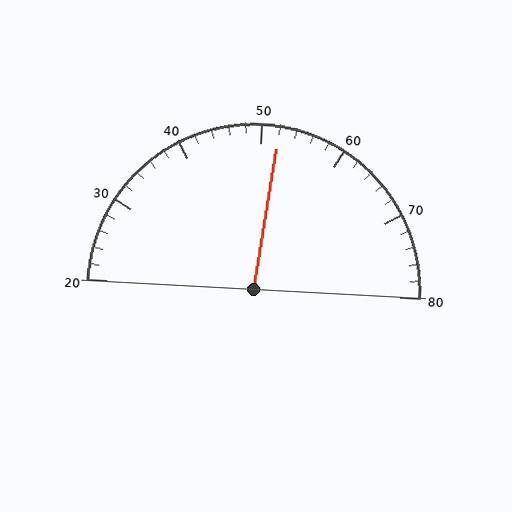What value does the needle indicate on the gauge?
The needle indicates approximately 52.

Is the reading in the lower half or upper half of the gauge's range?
The reading is in the upper half of the range (20 to 80).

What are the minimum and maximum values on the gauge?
The gauge ranges from 20 to 80.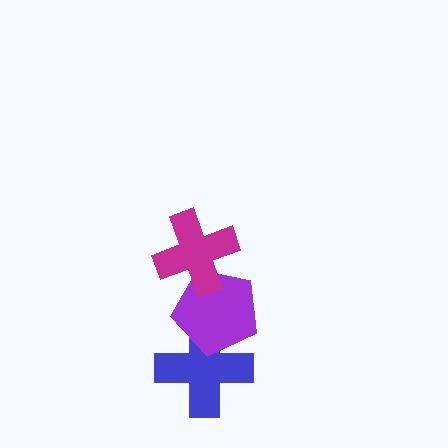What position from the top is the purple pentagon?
The purple pentagon is 2nd from the top.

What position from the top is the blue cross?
The blue cross is 3rd from the top.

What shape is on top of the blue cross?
The purple pentagon is on top of the blue cross.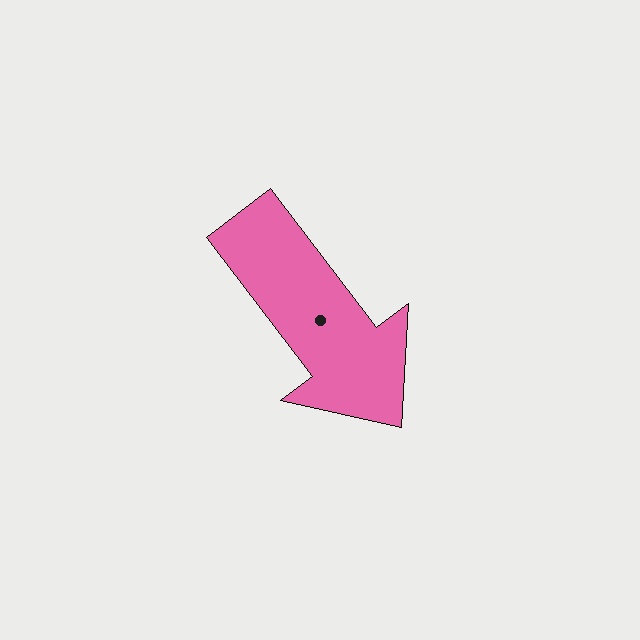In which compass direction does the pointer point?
Southeast.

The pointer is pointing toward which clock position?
Roughly 5 o'clock.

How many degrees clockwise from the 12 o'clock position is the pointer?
Approximately 143 degrees.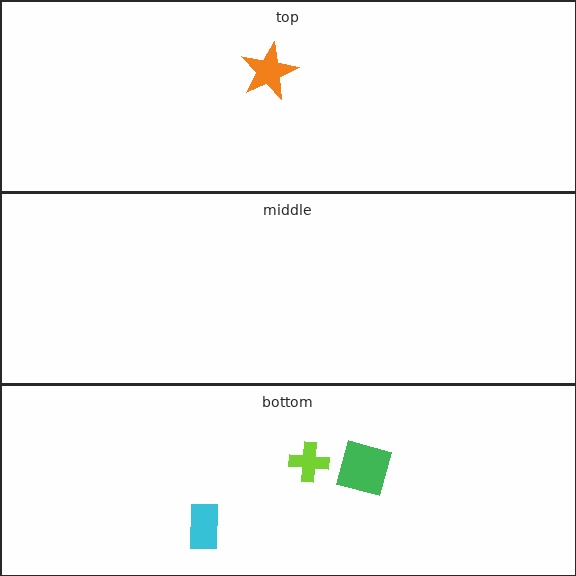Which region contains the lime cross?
The bottom region.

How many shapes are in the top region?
1.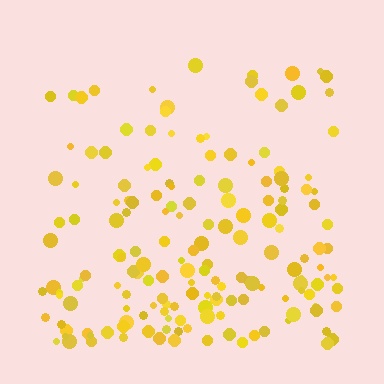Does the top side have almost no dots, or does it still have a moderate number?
Still a moderate number, just noticeably fewer than the bottom.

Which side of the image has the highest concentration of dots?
The bottom.